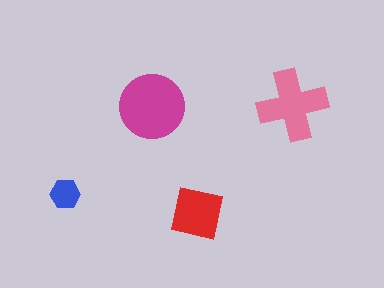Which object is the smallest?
The blue hexagon.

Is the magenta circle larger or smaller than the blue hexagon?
Larger.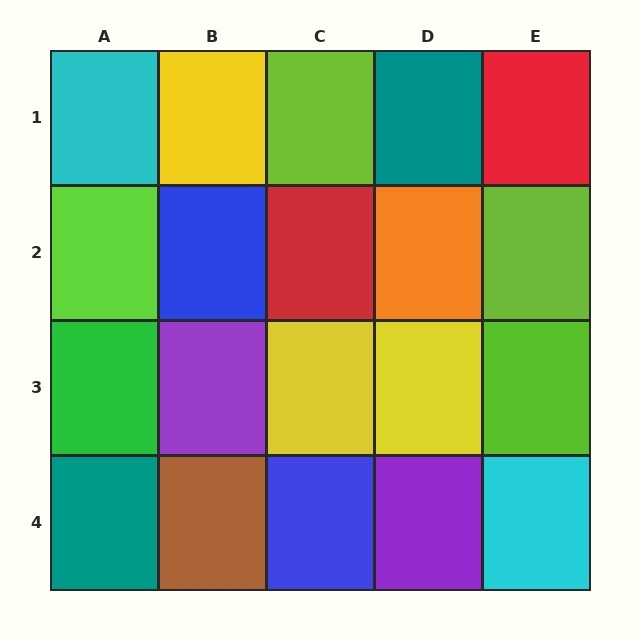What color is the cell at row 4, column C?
Blue.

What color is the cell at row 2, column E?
Lime.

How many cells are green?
1 cell is green.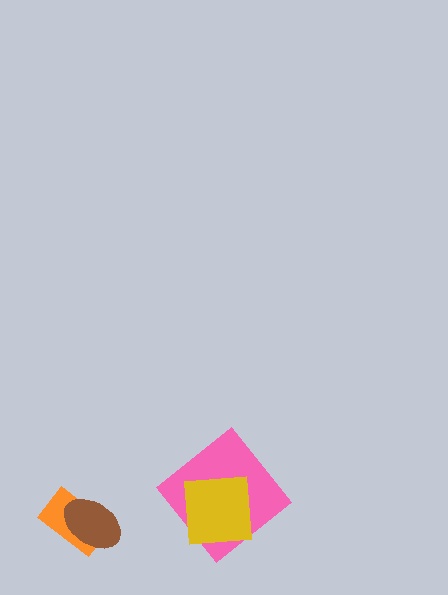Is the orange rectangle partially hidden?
Yes, it is partially covered by another shape.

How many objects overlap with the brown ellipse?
1 object overlaps with the brown ellipse.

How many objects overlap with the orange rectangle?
1 object overlaps with the orange rectangle.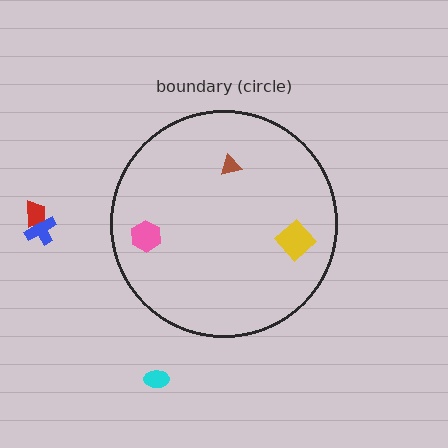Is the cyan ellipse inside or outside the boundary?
Outside.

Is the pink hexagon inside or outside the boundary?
Inside.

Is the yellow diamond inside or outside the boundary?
Inside.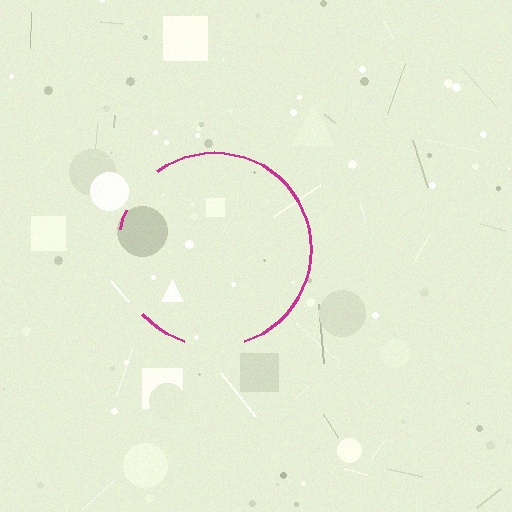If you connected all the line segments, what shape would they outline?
They would outline a circle.